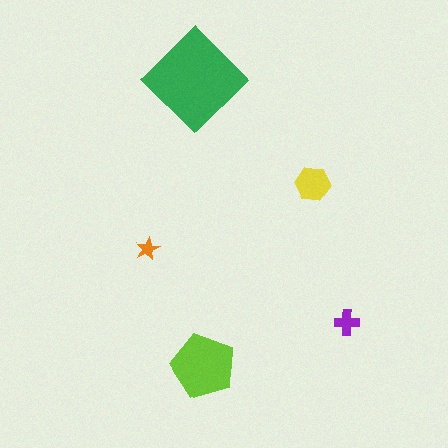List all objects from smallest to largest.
The orange star, the purple cross, the yellow hexagon, the lime pentagon, the green diamond.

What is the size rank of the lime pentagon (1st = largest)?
2nd.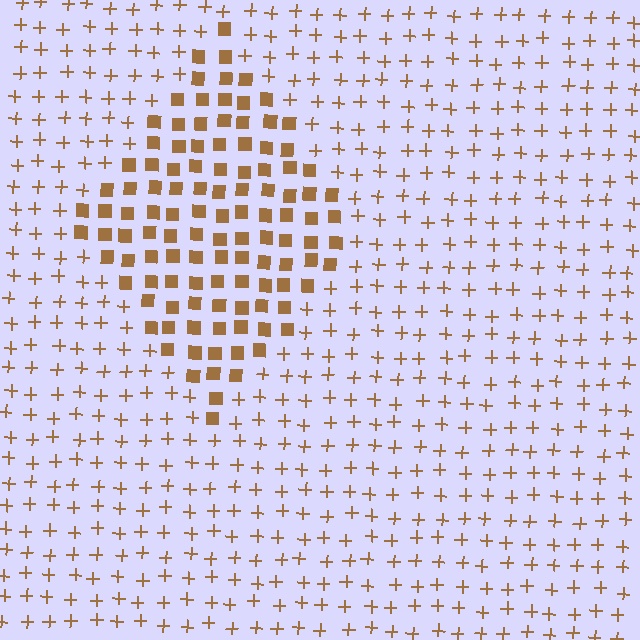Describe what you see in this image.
The image is filled with small brown elements arranged in a uniform grid. A diamond-shaped region contains squares, while the surrounding area contains plus signs. The boundary is defined purely by the change in element shape.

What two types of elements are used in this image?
The image uses squares inside the diamond region and plus signs outside it.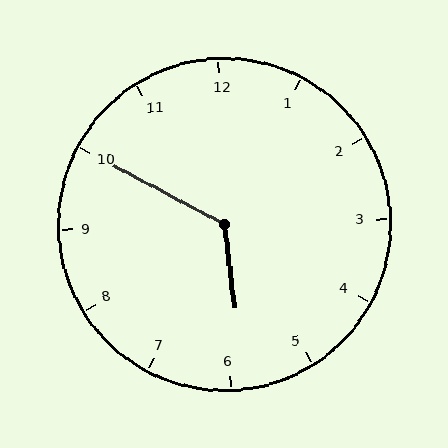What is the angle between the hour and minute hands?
Approximately 125 degrees.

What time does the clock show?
5:50.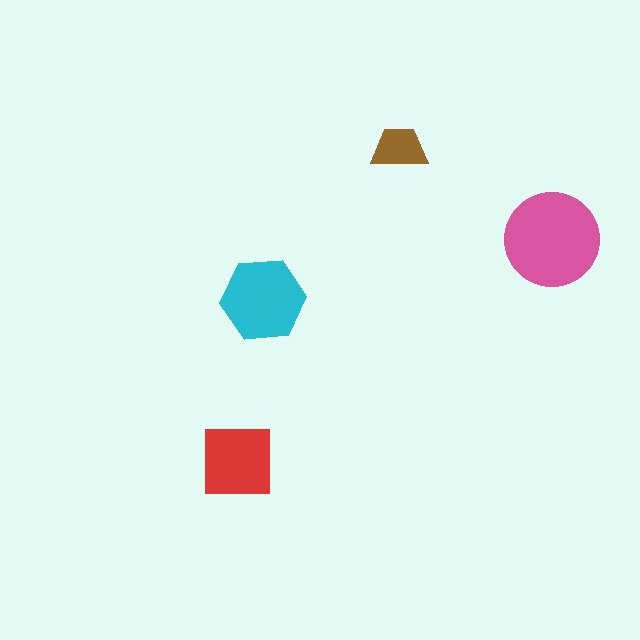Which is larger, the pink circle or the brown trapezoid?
The pink circle.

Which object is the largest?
The pink circle.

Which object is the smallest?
The brown trapezoid.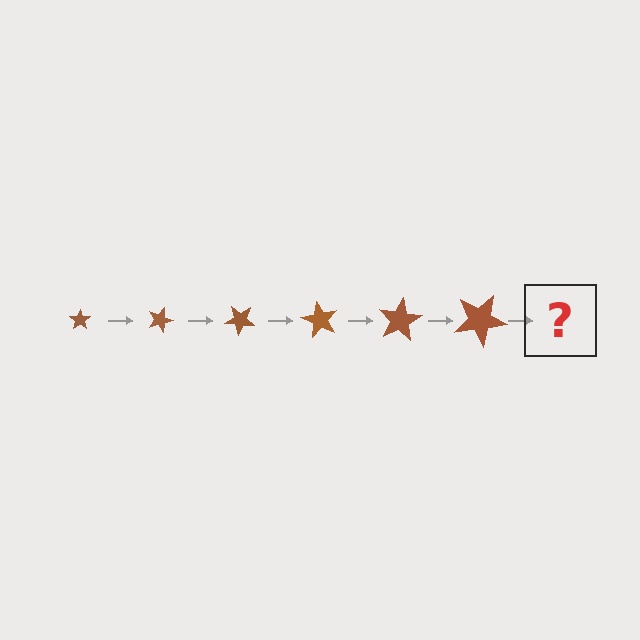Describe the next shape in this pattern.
It should be a star, larger than the previous one and rotated 120 degrees from the start.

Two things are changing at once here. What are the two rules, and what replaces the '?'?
The two rules are that the star grows larger each step and it rotates 20 degrees each step. The '?' should be a star, larger than the previous one and rotated 120 degrees from the start.